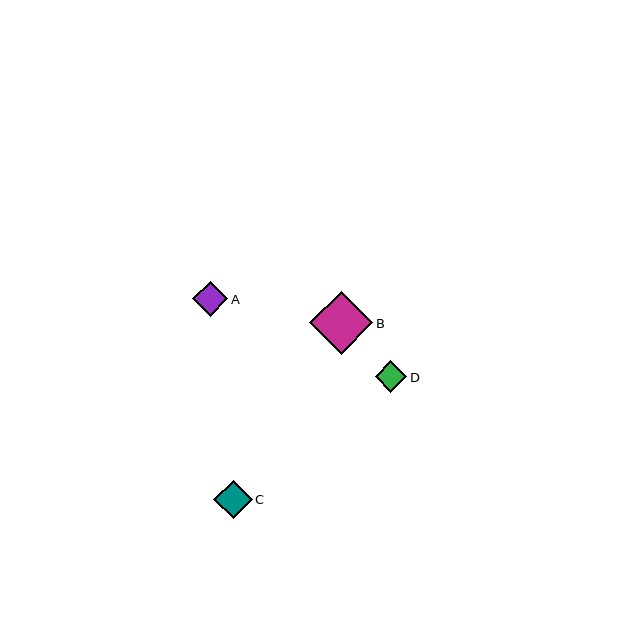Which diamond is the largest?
Diamond B is the largest with a size of approximately 63 pixels.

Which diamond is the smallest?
Diamond D is the smallest with a size of approximately 32 pixels.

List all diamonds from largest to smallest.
From largest to smallest: B, C, A, D.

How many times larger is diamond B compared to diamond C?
Diamond B is approximately 1.6 times the size of diamond C.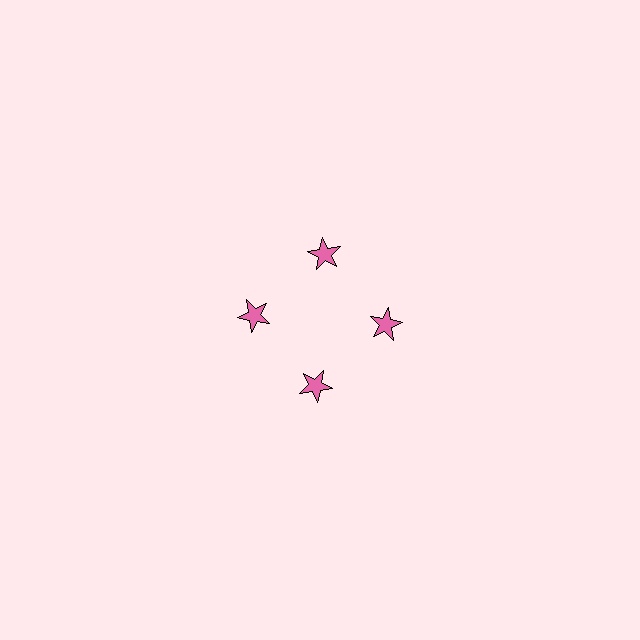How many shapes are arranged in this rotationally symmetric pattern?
There are 4 shapes, arranged in 4 groups of 1.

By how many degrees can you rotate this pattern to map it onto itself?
The pattern maps onto itself every 90 degrees of rotation.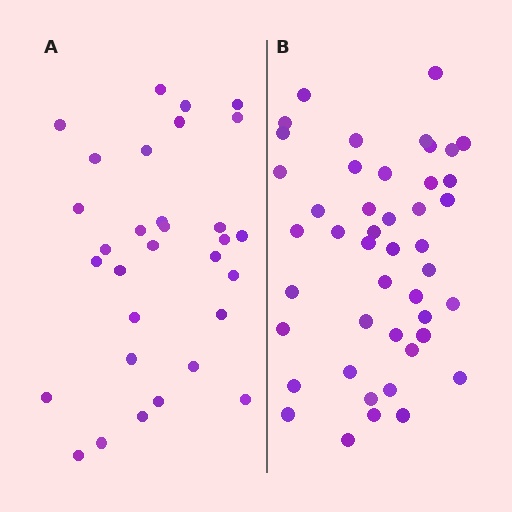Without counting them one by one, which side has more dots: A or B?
Region B (the right region) has more dots.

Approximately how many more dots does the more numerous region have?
Region B has approximately 15 more dots than region A.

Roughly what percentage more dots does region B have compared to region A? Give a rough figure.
About 45% more.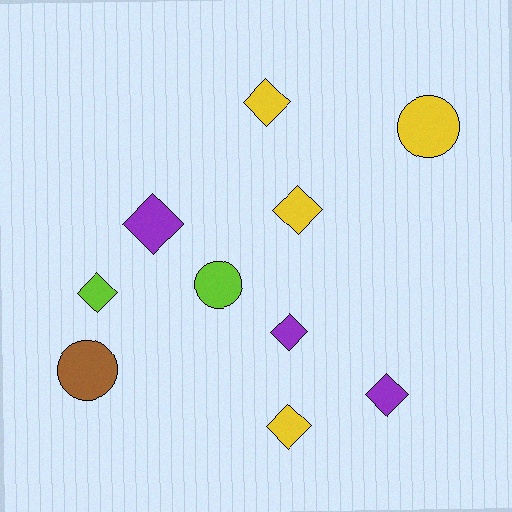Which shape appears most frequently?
Diamond, with 7 objects.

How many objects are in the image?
There are 10 objects.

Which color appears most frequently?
Yellow, with 4 objects.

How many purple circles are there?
There are no purple circles.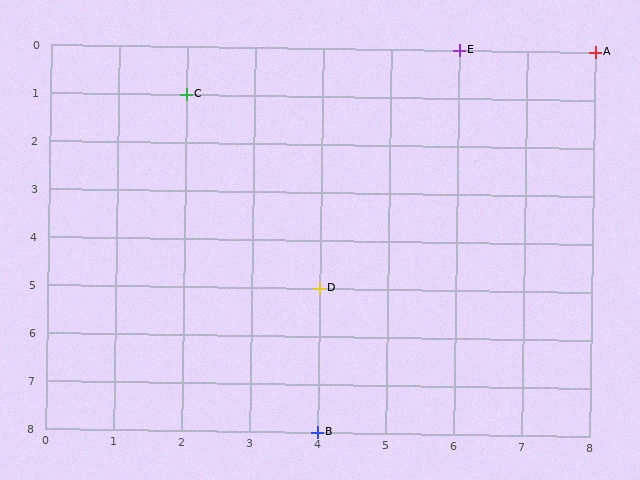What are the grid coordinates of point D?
Point D is at grid coordinates (4, 5).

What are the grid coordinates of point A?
Point A is at grid coordinates (8, 0).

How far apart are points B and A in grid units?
Points B and A are 4 columns and 8 rows apart (about 8.9 grid units diagonally).